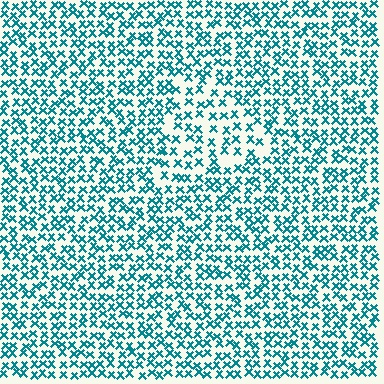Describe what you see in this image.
The image contains small teal elements arranged at two different densities. A triangle-shaped region is visible where the elements are less densely packed than the surrounding area.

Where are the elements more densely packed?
The elements are more densely packed outside the triangle boundary.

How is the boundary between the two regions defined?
The boundary is defined by a change in element density (approximately 1.6x ratio). All elements are the same color, size, and shape.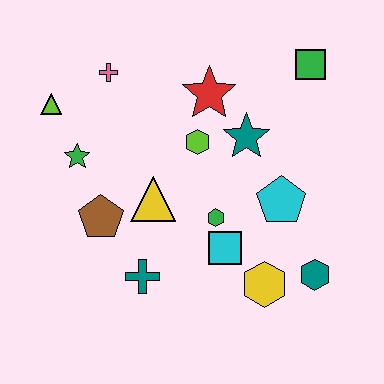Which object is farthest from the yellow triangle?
The green square is farthest from the yellow triangle.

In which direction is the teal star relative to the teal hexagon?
The teal star is above the teal hexagon.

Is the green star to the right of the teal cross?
No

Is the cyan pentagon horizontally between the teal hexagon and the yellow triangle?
Yes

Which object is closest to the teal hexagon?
The yellow hexagon is closest to the teal hexagon.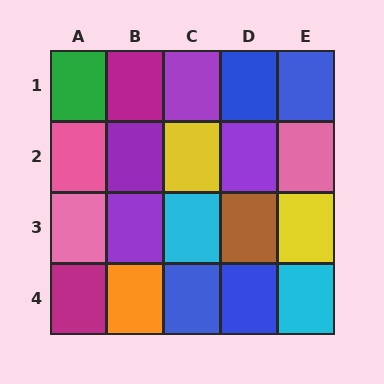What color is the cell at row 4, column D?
Blue.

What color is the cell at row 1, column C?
Purple.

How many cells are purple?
4 cells are purple.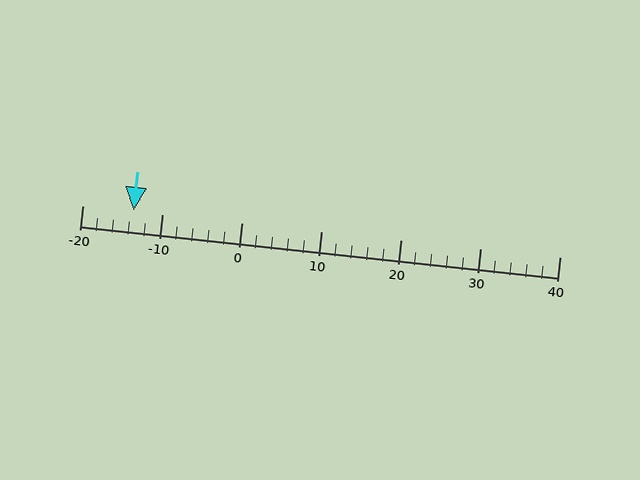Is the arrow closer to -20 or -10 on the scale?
The arrow is closer to -10.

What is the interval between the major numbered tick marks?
The major tick marks are spaced 10 units apart.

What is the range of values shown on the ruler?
The ruler shows values from -20 to 40.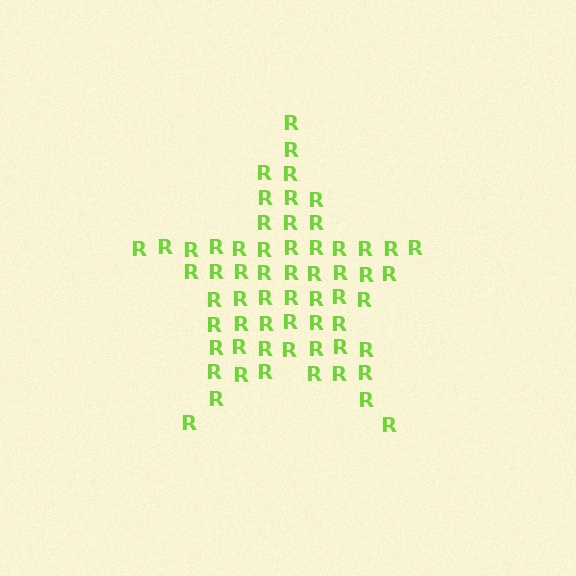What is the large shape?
The large shape is a star.